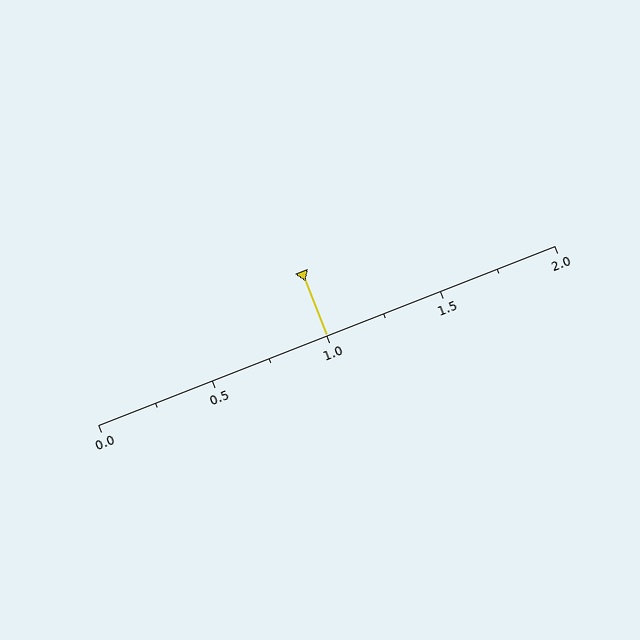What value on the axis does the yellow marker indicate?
The marker indicates approximately 1.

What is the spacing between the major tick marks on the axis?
The major ticks are spaced 0.5 apart.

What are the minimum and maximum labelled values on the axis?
The axis runs from 0.0 to 2.0.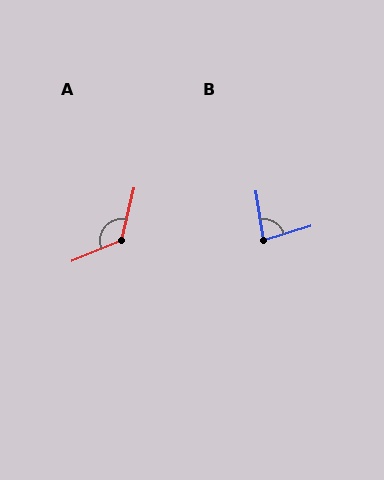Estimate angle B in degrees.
Approximately 81 degrees.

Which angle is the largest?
A, at approximately 125 degrees.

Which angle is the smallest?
B, at approximately 81 degrees.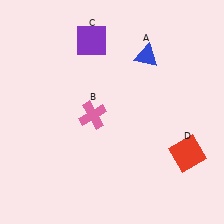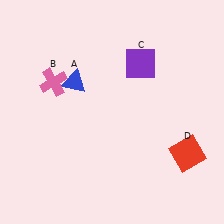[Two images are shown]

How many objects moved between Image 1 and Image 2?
3 objects moved between the two images.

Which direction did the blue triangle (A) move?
The blue triangle (A) moved left.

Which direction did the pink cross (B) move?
The pink cross (B) moved left.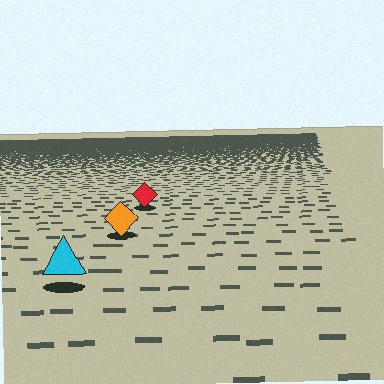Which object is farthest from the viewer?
The red diamond is farthest from the viewer. It appears smaller and the ground texture around it is denser.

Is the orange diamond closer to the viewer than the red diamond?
Yes. The orange diamond is closer — you can tell from the texture gradient: the ground texture is coarser near it.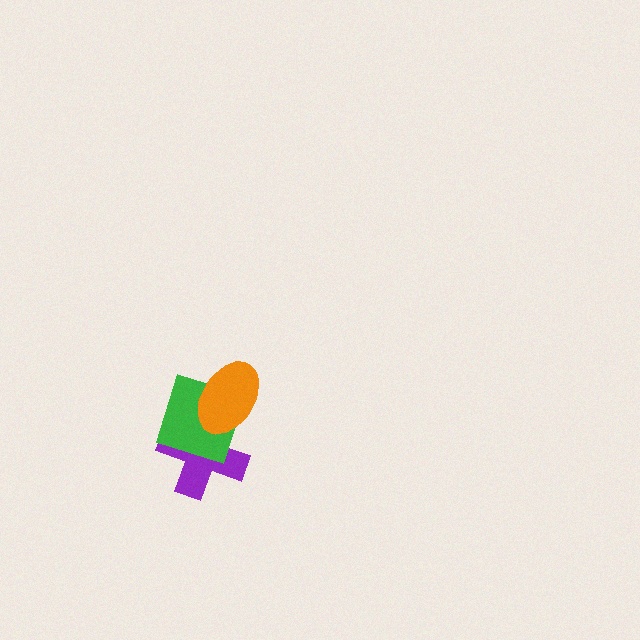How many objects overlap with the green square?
2 objects overlap with the green square.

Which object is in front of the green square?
The orange ellipse is in front of the green square.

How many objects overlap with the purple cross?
2 objects overlap with the purple cross.